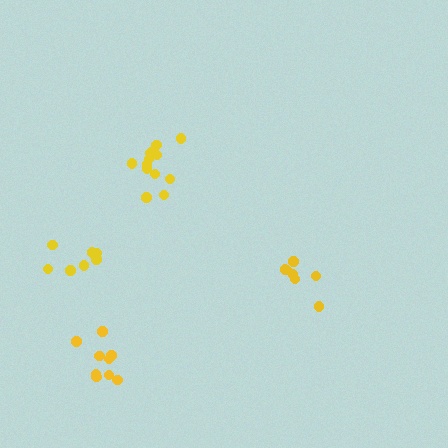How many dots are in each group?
Group 1: 13 dots, Group 2: 7 dots, Group 3: 7 dots, Group 4: 9 dots (36 total).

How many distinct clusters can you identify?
There are 4 distinct clusters.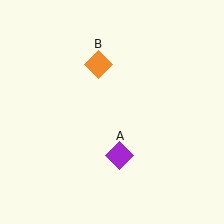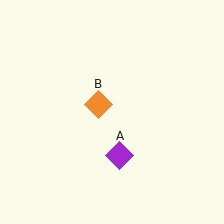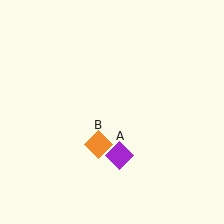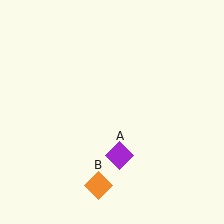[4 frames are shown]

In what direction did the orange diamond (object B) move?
The orange diamond (object B) moved down.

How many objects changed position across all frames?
1 object changed position: orange diamond (object B).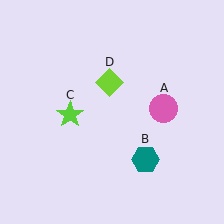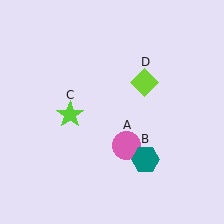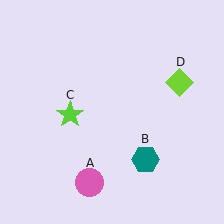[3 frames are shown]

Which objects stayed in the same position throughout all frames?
Teal hexagon (object B) and lime star (object C) remained stationary.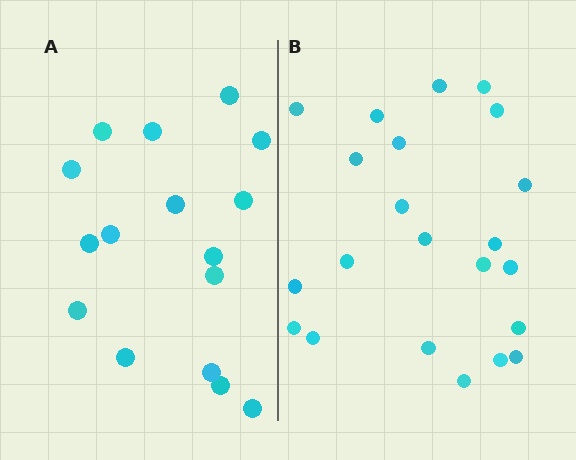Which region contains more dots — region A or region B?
Region B (the right region) has more dots.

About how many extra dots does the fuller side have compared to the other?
Region B has about 6 more dots than region A.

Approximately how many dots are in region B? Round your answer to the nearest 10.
About 20 dots. (The exact count is 22, which rounds to 20.)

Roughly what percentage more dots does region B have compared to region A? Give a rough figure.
About 40% more.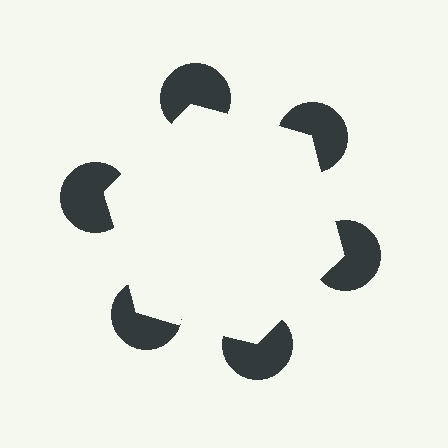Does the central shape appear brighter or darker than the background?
It typically appears slightly brighter than the background, even though no actual brightness change is drawn.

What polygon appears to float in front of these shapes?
An illusory hexagon — its edges are inferred from the aligned wedge cuts in the pac-man discs, not physically drawn.